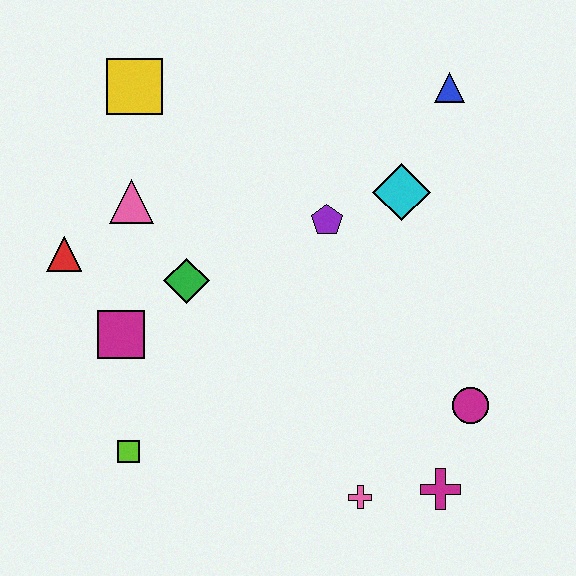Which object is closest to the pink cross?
The magenta cross is closest to the pink cross.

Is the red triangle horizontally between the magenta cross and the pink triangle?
No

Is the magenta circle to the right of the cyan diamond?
Yes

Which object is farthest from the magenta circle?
The yellow square is farthest from the magenta circle.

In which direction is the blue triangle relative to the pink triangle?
The blue triangle is to the right of the pink triangle.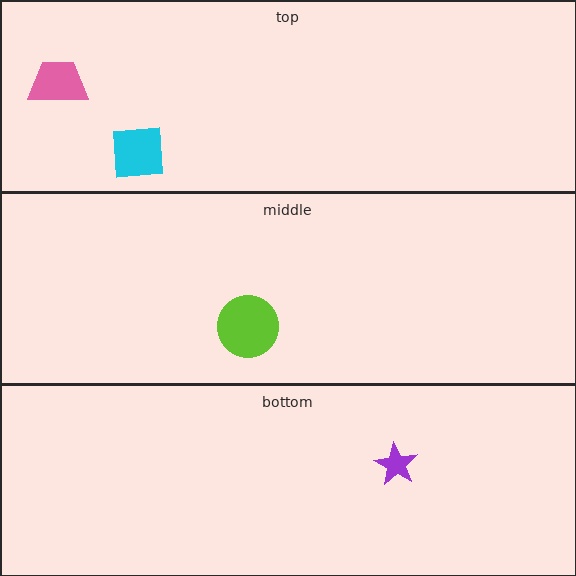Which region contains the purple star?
The bottom region.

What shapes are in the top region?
The pink trapezoid, the cyan square.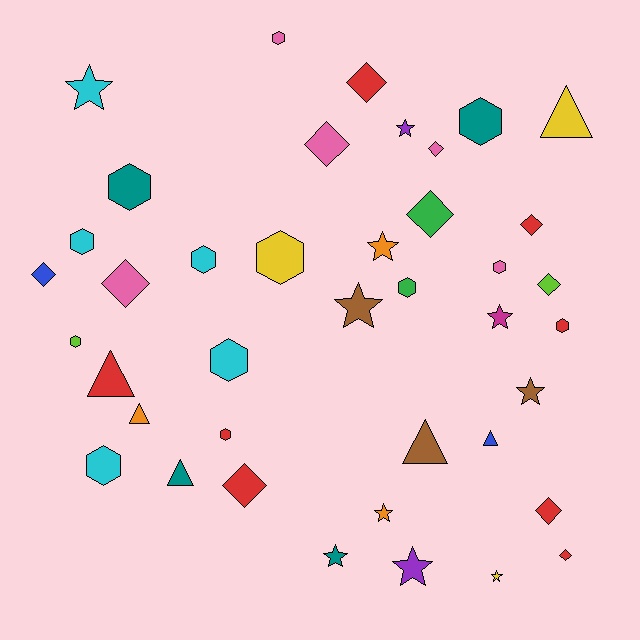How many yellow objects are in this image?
There are 3 yellow objects.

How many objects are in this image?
There are 40 objects.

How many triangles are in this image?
There are 6 triangles.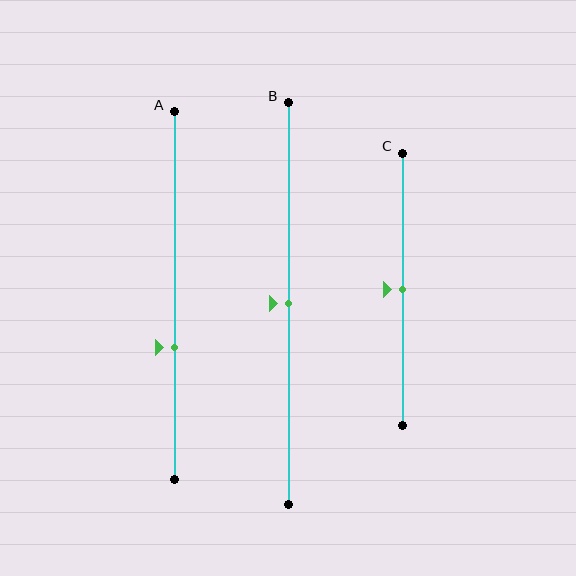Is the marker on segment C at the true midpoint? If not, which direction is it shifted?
Yes, the marker on segment C is at the true midpoint.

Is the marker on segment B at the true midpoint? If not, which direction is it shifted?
Yes, the marker on segment B is at the true midpoint.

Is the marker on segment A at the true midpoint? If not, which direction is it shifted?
No, the marker on segment A is shifted downward by about 14% of the segment length.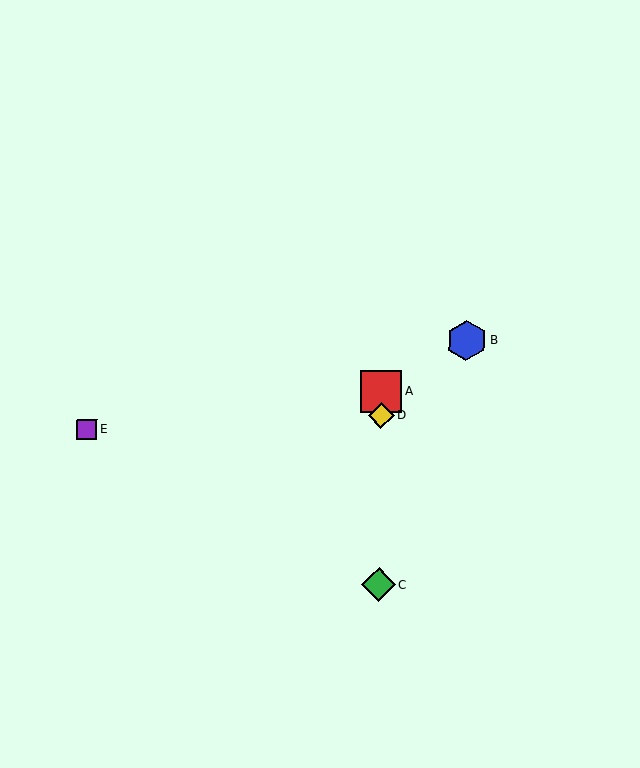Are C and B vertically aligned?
No, C is at x≈379 and B is at x≈466.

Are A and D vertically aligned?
Yes, both are at x≈381.